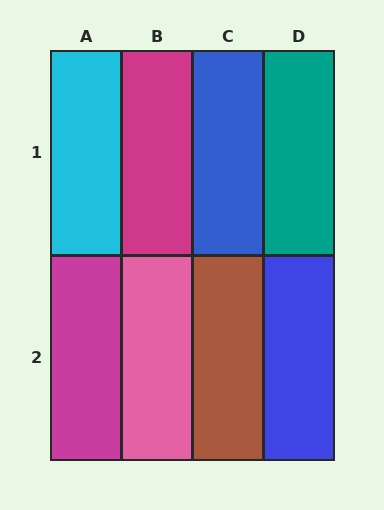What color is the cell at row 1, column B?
Magenta.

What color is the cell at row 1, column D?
Teal.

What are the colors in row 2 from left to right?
Magenta, pink, brown, blue.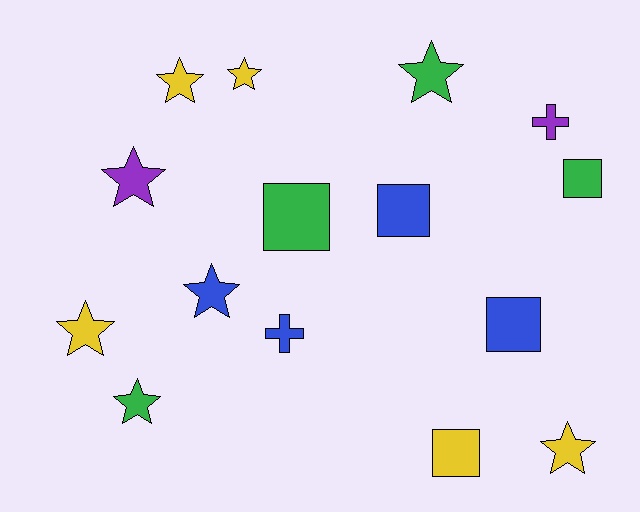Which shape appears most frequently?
Star, with 8 objects.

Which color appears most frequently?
Yellow, with 5 objects.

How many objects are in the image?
There are 15 objects.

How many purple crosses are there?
There is 1 purple cross.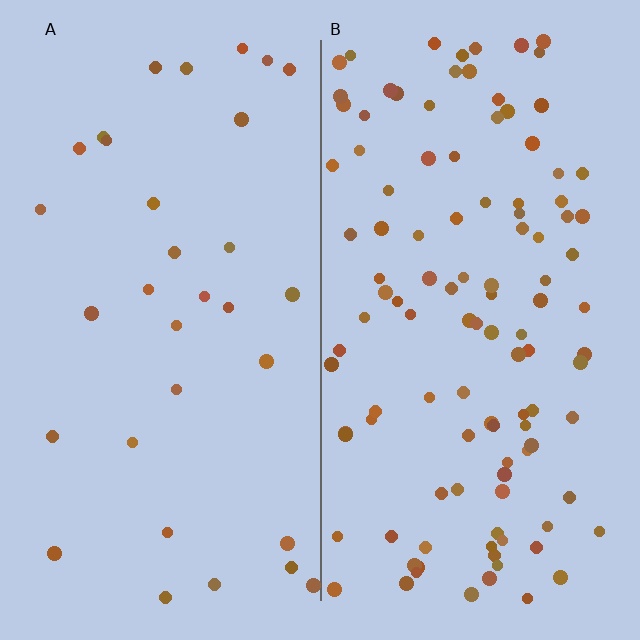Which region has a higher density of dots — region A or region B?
B (the right).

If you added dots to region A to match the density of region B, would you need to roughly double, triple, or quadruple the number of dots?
Approximately quadruple.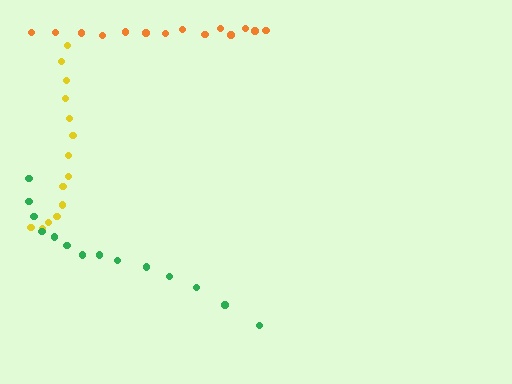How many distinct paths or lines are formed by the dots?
There are 3 distinct paths.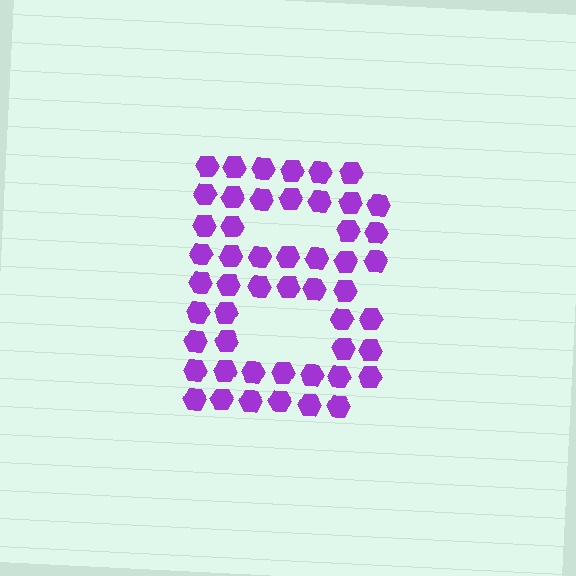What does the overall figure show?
The overall figure shows the letter B.